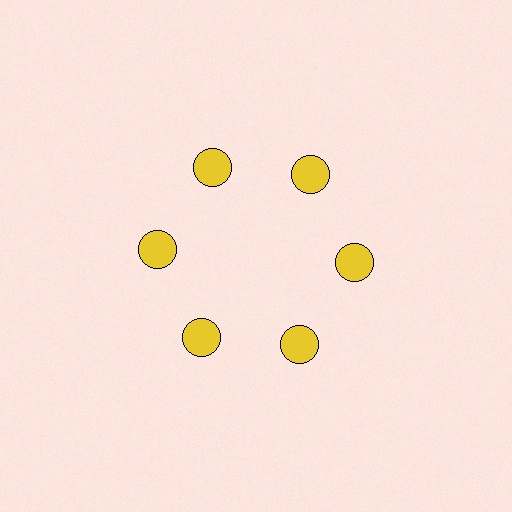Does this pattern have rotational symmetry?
Yes, this pattern has 6-fold rotational symmetry. It looks the same after rotating 60 degrees around the center.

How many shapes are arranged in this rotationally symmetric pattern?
There are 6 shapes, arranged in 6 groups of 1.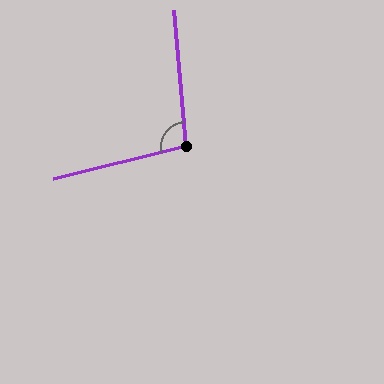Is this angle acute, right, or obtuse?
It is obtuse.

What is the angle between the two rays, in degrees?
Approximately 99 degrees.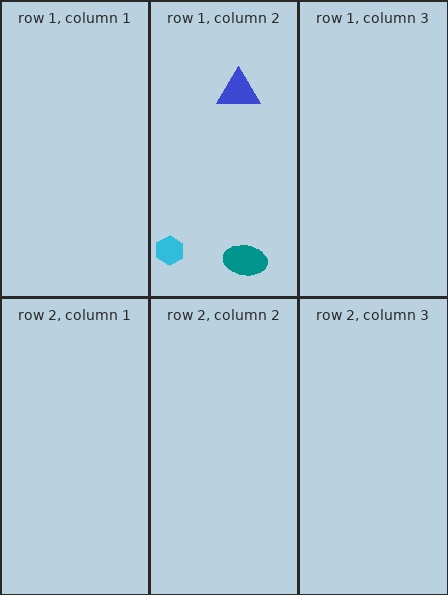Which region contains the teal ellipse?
The row 1, column 2 region.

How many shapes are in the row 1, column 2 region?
3.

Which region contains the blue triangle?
The row 1, column 2 region.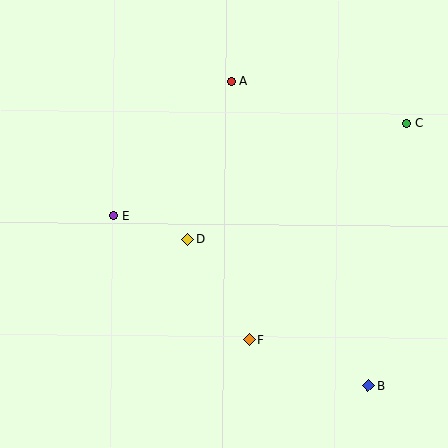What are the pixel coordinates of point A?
Point A is at (231, 81).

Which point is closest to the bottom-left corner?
Point E is closest to the bottom-left corner.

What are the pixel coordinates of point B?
Point B is at (368, 386).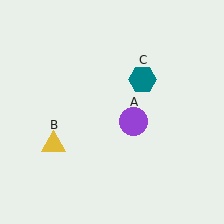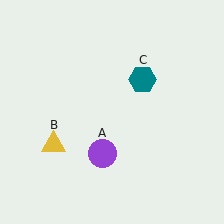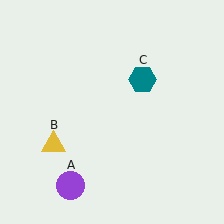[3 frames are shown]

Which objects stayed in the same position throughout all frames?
Yellow triangle (object B) and teal hexagon (object C) remained stationary.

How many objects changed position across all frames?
1 object changed position: purple circle (object A).